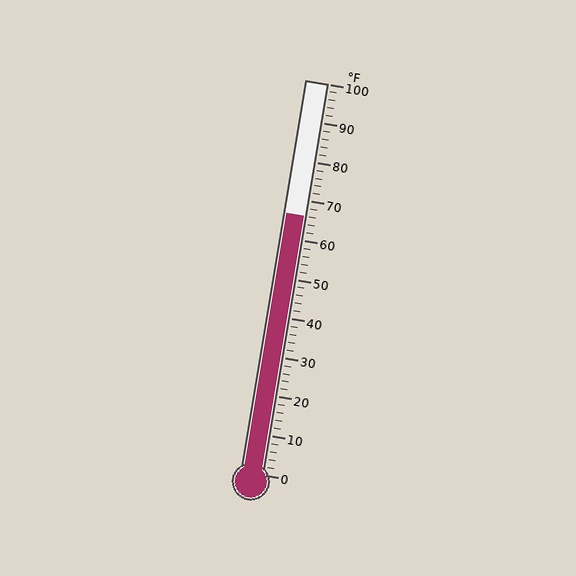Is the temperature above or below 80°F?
The temperature is below 80°F.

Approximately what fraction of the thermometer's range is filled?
The thermometer is filled to approximately 65% of its range.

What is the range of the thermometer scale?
The thermometer scale ranges from 0°F to 100°F.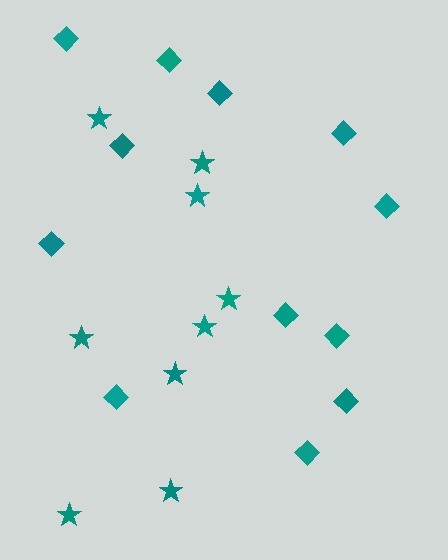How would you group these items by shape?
There are 2 groups: one group of diamonds (12) and one group of stars (9).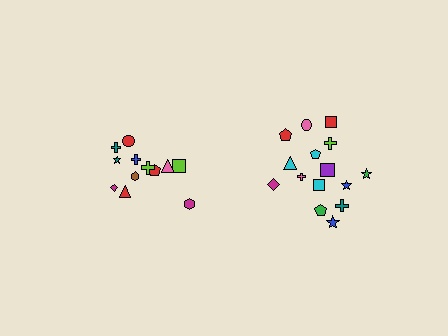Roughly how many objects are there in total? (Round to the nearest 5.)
Roughly 25 objects in total.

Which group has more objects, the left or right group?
The right group.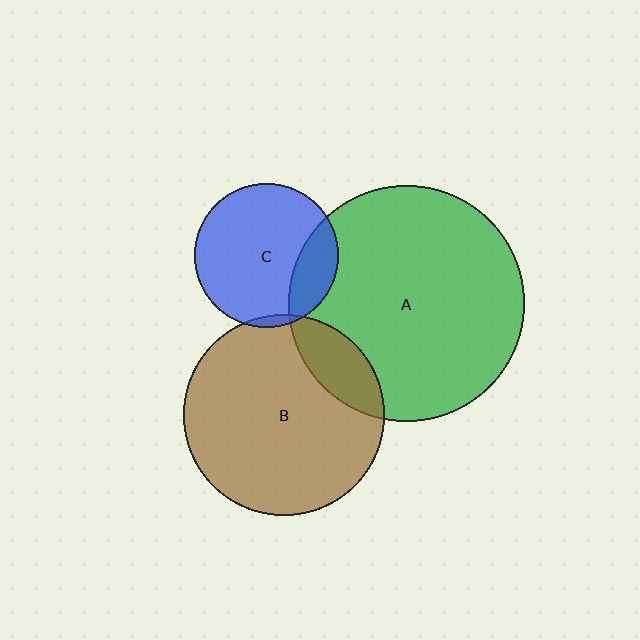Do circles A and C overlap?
Yes.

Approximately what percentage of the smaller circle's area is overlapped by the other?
Approximately 20%.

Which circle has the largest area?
Circle A (green).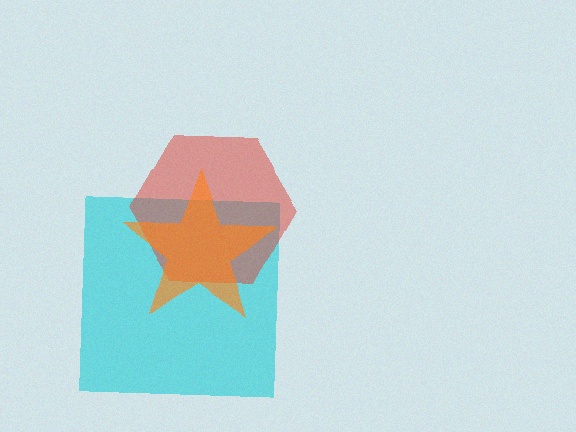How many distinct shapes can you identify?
There are 3 distinct shapes: a cyan square, a red hexagon, an orange star.